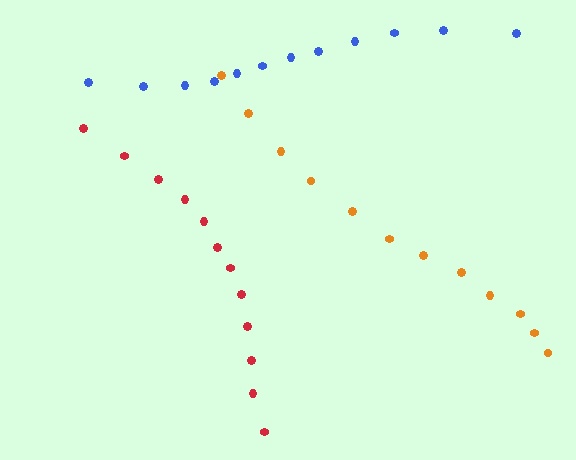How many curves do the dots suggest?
There are 3 distinct paths.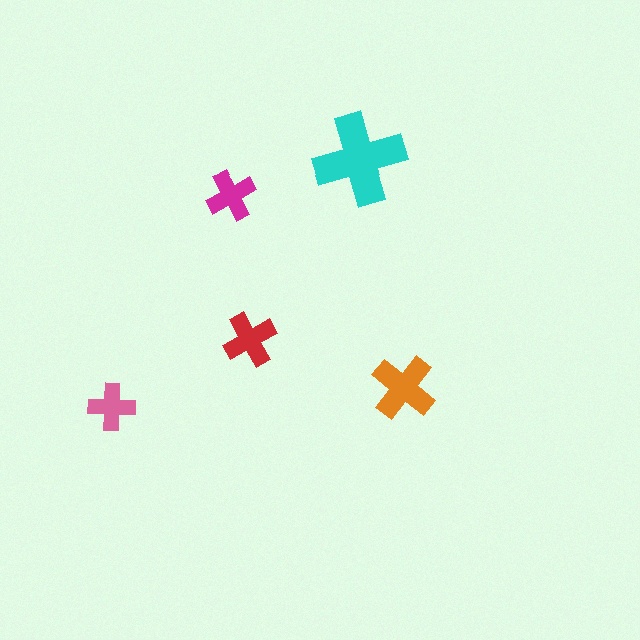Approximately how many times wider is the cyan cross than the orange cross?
About 1.5 times wider.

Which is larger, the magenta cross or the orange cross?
The orange one.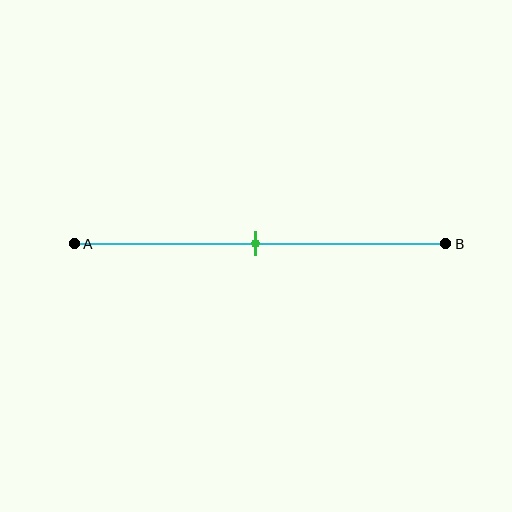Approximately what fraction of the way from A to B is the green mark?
The green mark is approximately 50% of the way from A to B.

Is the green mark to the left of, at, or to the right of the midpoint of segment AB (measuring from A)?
The green mark is approximately at the midpoint of segment AB.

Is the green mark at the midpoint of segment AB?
Yes, the mark is approximately at the midpoint.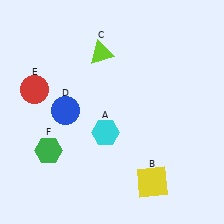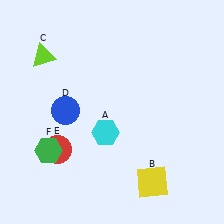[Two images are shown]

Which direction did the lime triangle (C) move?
The lime triangle (C) moved left.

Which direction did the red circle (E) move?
The red circle (E) moved down.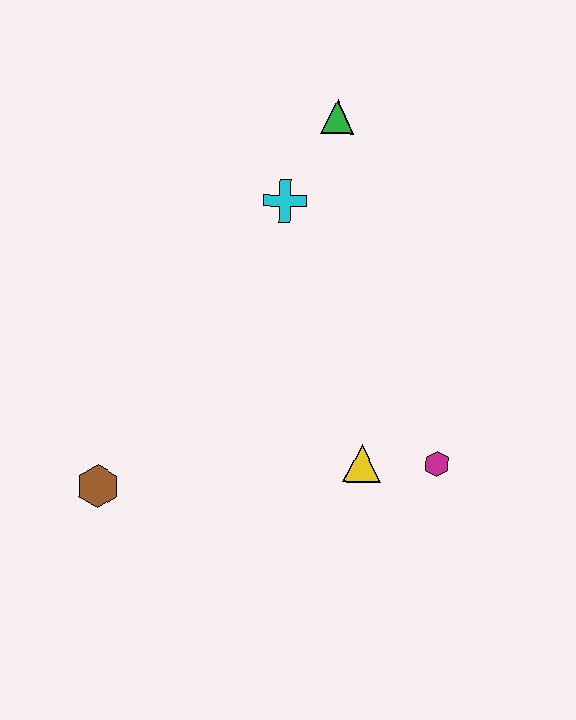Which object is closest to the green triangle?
The cyan cross is closest to the green triangle.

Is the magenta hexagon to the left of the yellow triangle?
No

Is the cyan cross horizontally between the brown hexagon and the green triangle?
Yes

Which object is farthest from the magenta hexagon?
The green triangle is farthest from the magenta hexagon.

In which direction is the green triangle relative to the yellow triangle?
The green triangle is above the yellow triangle.